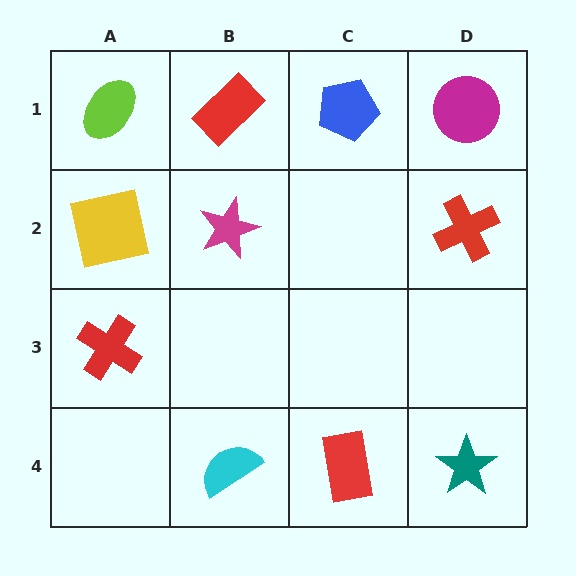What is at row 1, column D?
A magenta circle.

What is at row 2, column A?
A yellow square.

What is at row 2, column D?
A red cross.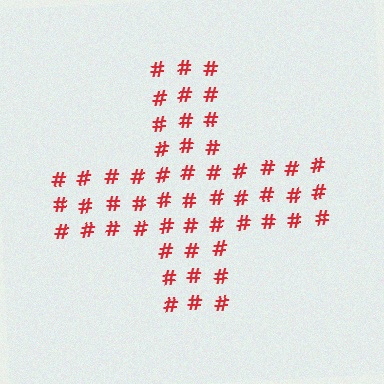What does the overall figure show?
The overall figure shows a cross.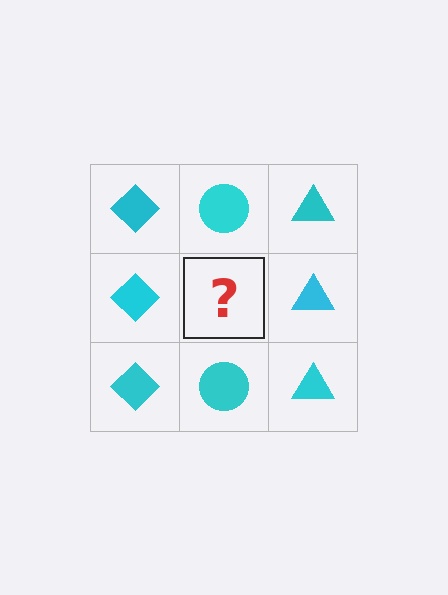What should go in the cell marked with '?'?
The missing cell should contain a cyan circle.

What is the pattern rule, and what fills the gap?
The rule is that each column has a consistent shape. The gap should be filled with a cyan circle.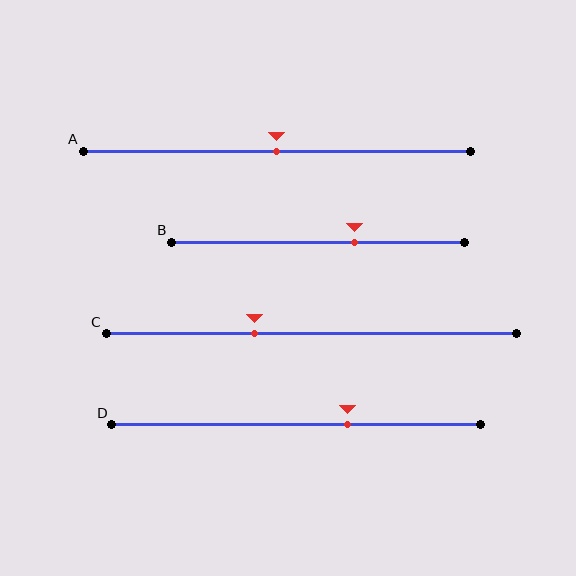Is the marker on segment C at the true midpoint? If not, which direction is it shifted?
No, the marker on segment C is shifted to the left by about 14% of the segment length.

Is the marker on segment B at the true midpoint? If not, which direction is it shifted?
No, the marker on segment B is shifted to the right by about 12% of the segment length.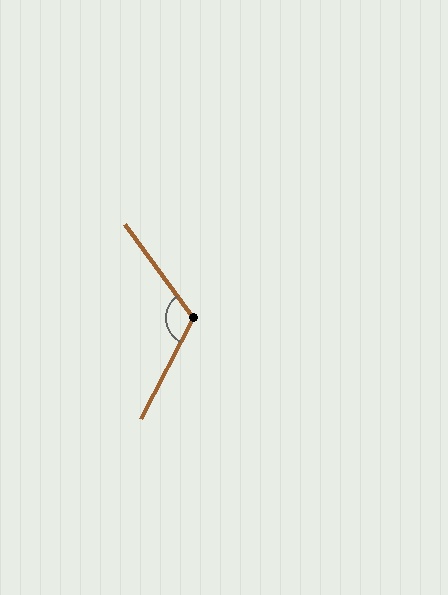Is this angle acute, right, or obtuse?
It is obtuse.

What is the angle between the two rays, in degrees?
Approximately 117 degrees.